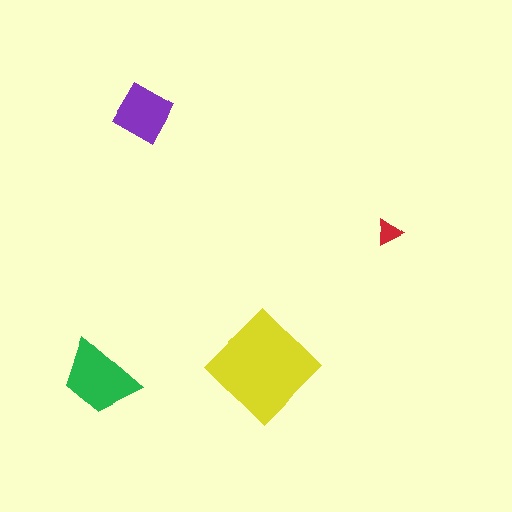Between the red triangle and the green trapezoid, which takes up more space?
The green trapezoid.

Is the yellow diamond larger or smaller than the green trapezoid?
Larger.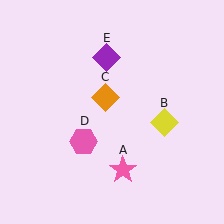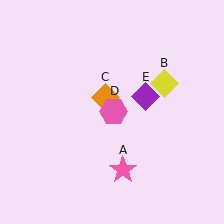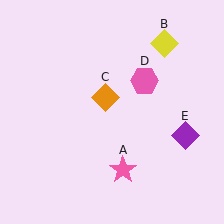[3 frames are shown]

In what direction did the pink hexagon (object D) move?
The pink hexagon (object D) moved up and to the right.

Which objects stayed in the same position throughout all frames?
Pink star (object A) and orange diamond (object C) remained stationary.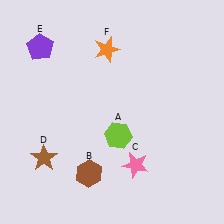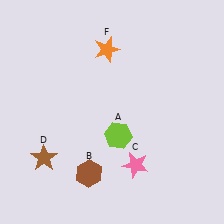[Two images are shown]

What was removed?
The purple pentagon (E) was removed in Image 2.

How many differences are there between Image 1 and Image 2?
There is 1 difference between the two images.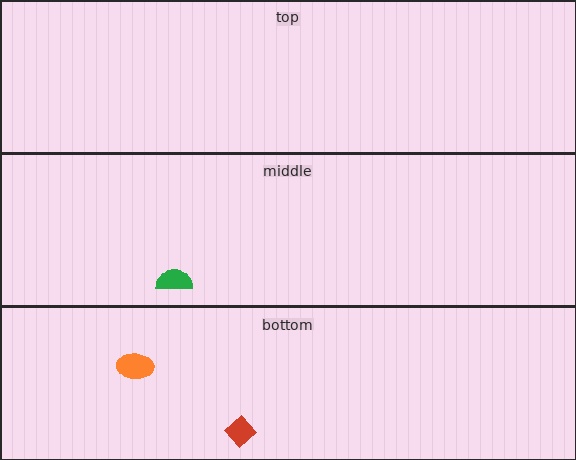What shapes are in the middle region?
The green semicircle.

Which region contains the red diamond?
The bottom region.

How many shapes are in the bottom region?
2.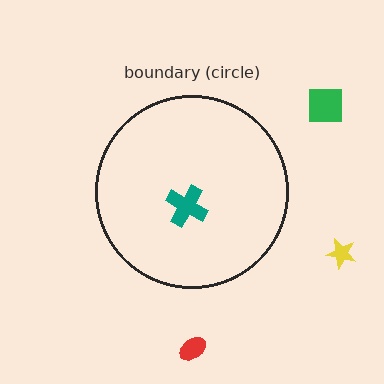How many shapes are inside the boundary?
1 inside, 3 outside.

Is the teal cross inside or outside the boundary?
Inside.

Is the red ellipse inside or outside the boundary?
Outside.